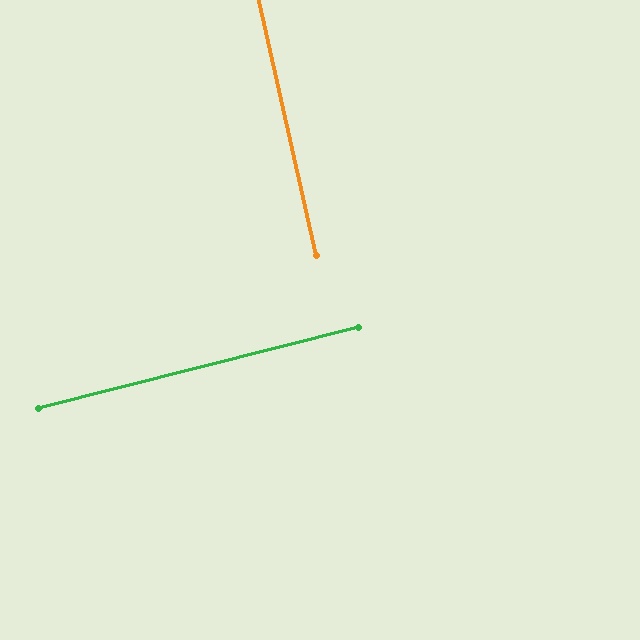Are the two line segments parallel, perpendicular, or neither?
Perpendicular — they meet at approximately 88°.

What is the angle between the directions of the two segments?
Approximately 88 degrees.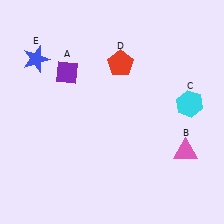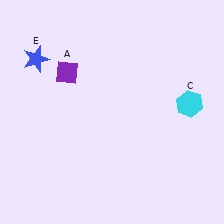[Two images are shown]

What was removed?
The red pentagon (D), the pink triangle (B) were removed in Image 2.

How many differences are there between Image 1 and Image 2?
There are 2 differences between the two images.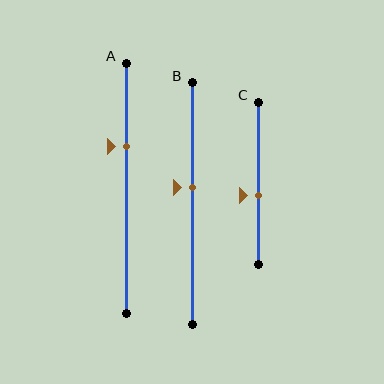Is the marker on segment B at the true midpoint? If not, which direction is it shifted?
No, the marker on segment B is shifted upward by about 7% of the segment length.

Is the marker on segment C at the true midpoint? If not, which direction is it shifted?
No, the marker on segment C is shifted downward by about 7% of the segment length.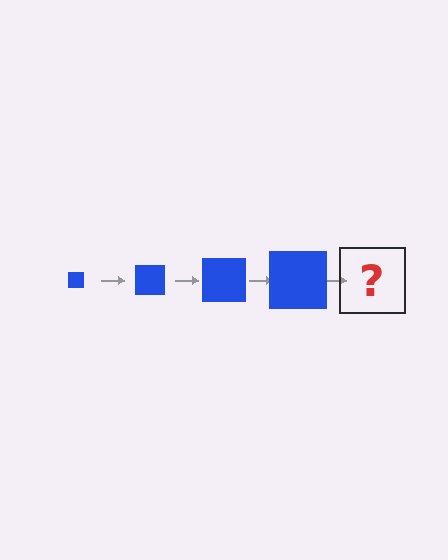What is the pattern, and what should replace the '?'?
The pattern is that the square gets progressively larger each step. The '?' should be a blue square, larger than the previous one.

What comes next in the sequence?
The next element should be a blue square, larger than the previous one.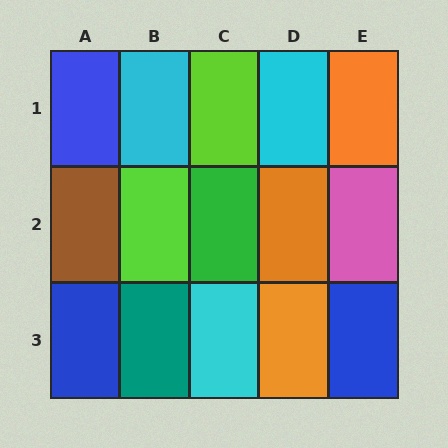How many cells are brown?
1 cell is brown.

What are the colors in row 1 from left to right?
Blue, cyan, lime, cyan, orange.